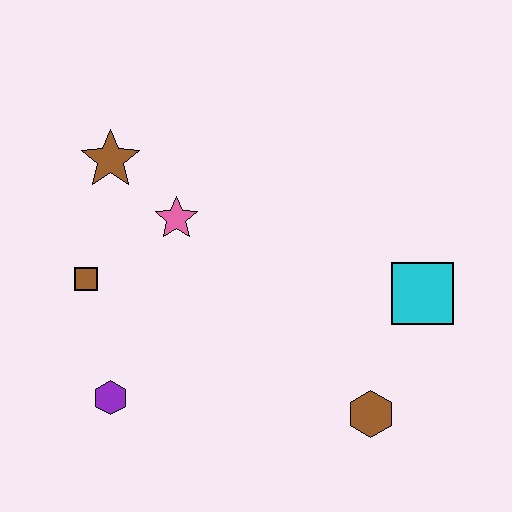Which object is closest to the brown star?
The pink star is closest to the brown star.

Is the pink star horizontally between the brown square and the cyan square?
Yes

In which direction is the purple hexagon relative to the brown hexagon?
The purple hexagon is to the left of the brown hexagon.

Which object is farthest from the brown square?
The cyan square is farthest from the brown square.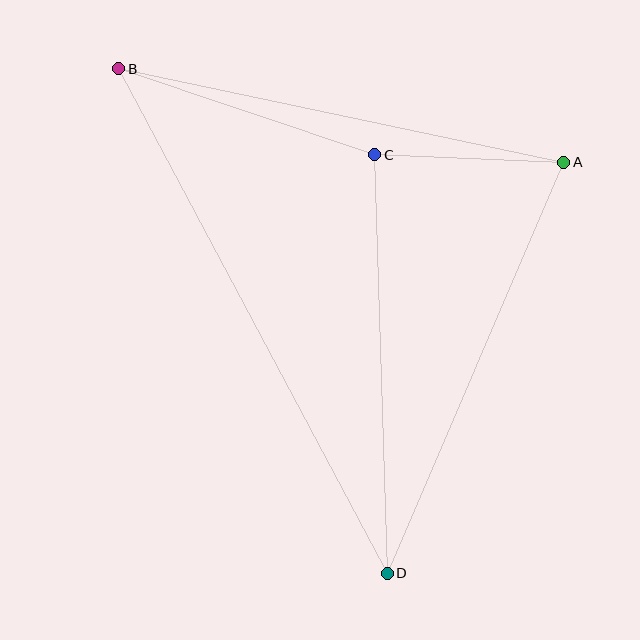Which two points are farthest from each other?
Points B and D are farthest from each other.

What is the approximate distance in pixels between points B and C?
The distance between B and C is approximately 270 pixels.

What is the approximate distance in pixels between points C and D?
The distance between C and D is approximately 419 pixels.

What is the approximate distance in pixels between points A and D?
The distance between A and D is approximately 447 pixels.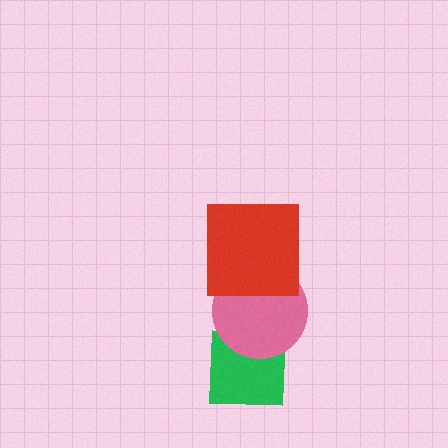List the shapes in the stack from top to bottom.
From top to bottom: the red square, the pink circle, the green square.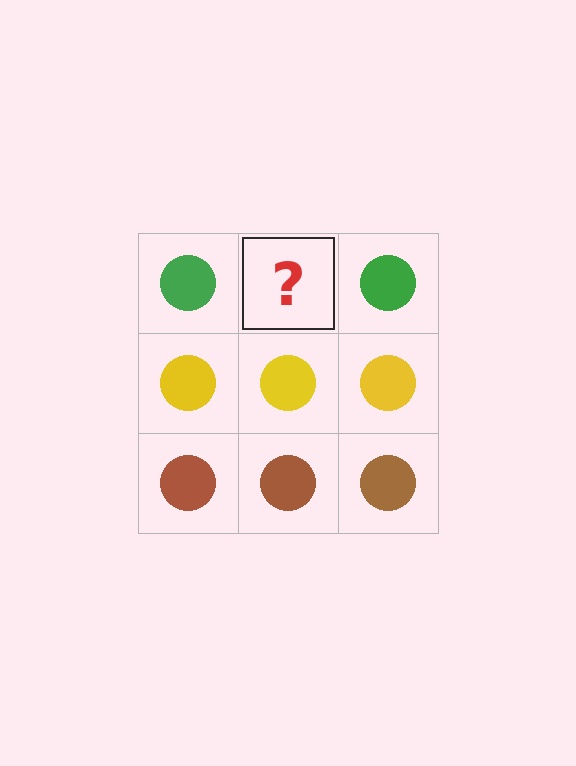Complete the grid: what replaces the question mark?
The question mark should be replaced with a green circle.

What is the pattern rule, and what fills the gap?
The rule is that each row has a consistent color. The gap should be filled with a green circle.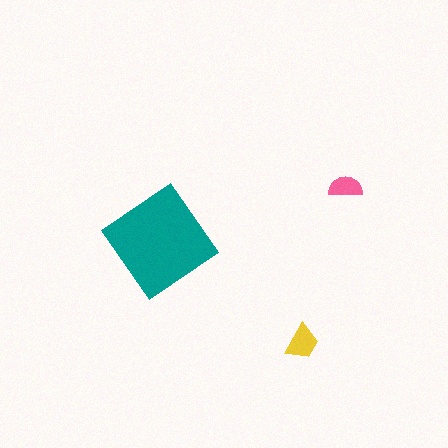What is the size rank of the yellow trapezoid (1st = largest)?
2nd.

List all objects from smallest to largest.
The pink semicircle, the yellow trapezoid, the teal diamond.